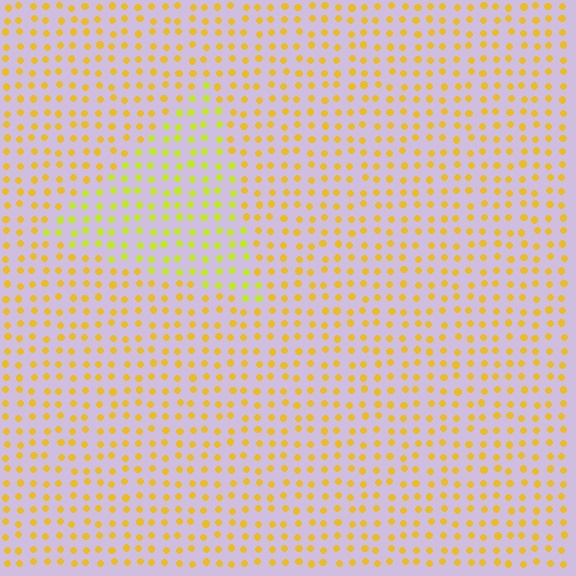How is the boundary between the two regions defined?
The boundary is defined purely by a slight shift in hue (about 27 degrees). Spacing, size, and orientation are identical on both sides.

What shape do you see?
I see a triangle.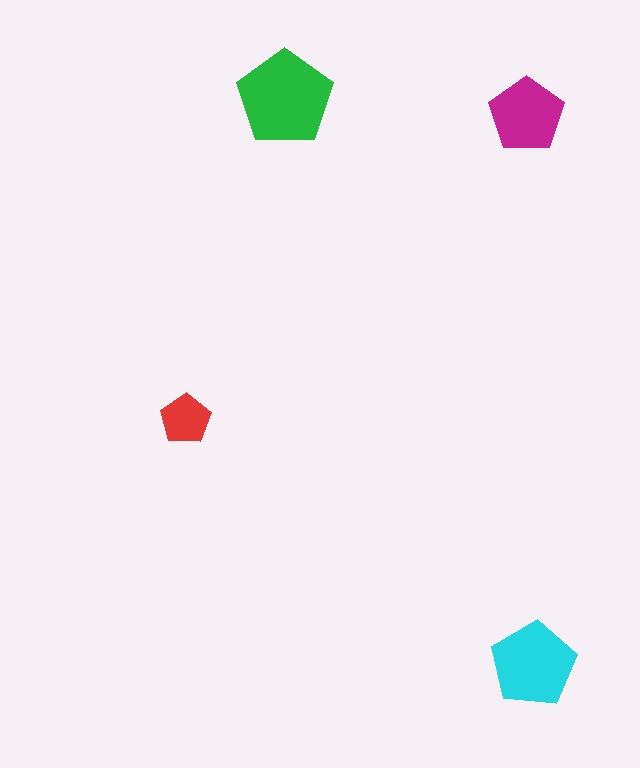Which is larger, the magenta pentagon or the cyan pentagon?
The cyan one.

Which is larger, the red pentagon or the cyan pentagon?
The cyan one.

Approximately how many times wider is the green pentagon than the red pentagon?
About 2 times wider.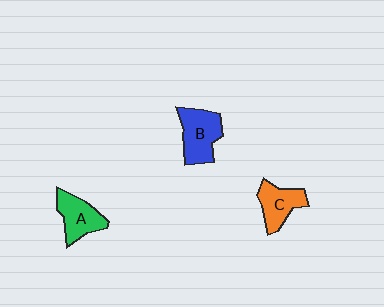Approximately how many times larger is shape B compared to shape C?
Approximately 1.2 times.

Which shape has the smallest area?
Shape C (orange).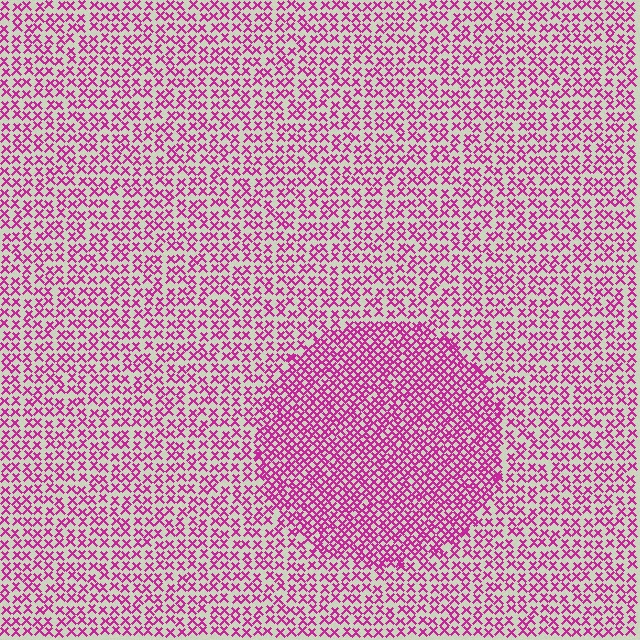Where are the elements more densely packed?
The elements are more densely packed inside the circle boundary.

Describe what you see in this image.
The image contains small magenta elements arranged at two different densities. A circle-shaped region is visible where the elements are more densely packed than the surrounding area.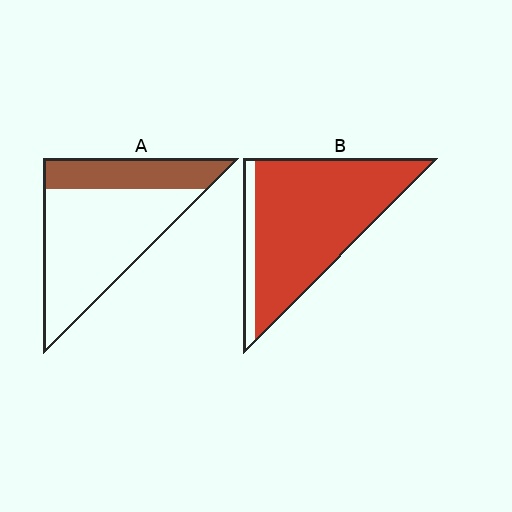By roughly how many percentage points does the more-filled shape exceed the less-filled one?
By roughly 60 percentage points (B over A).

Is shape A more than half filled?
No.